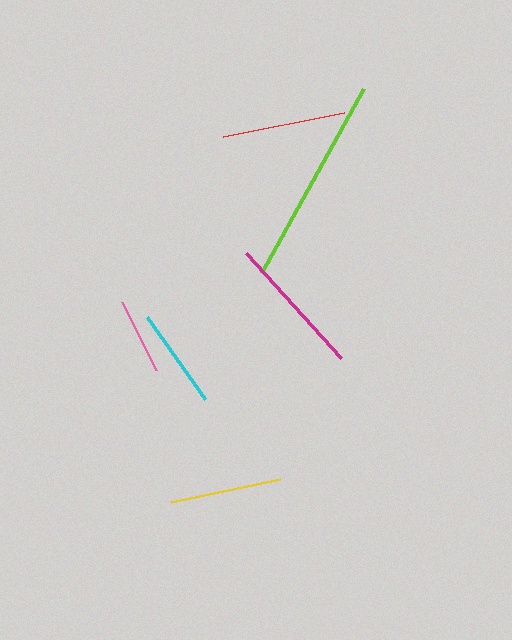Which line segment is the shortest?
The pink line is the shortest at approximately 76 pixels.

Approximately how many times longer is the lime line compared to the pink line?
The lime line is approximately 2.8 times the length of the pink line.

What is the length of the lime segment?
The lime segment is approximately 211 pixels long.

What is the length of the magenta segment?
The magenta segment is approximately 142 pixels long.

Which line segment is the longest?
The lime line is the longest at approximately 211 pixels.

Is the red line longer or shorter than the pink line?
The red line is longer than the pink line.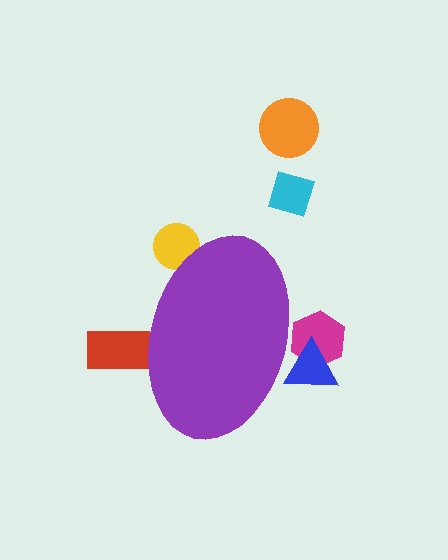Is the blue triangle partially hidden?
Yes, the blue triangle is partially hidden behind the purple ellipse.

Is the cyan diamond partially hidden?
No, the cyan diamond is fully visible.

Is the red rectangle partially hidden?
Yes, the red rectangle is partially hidden behind the purple ellipse.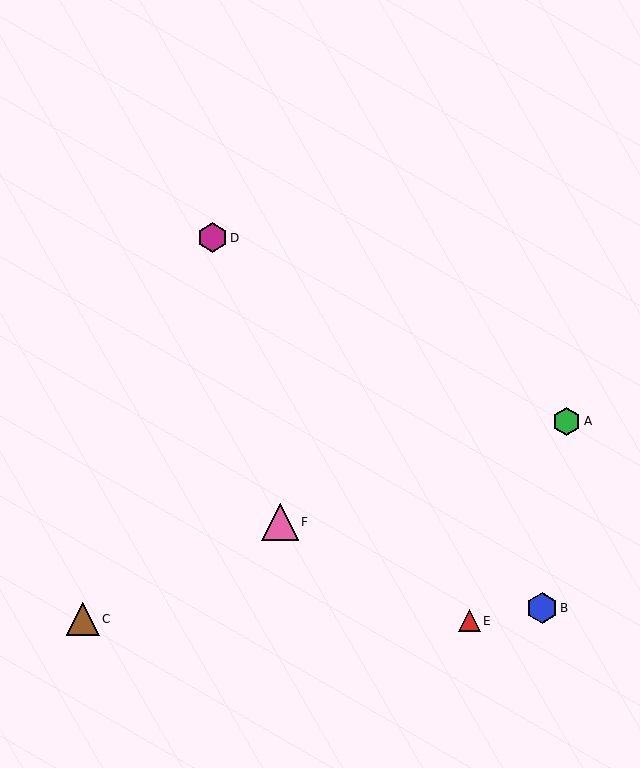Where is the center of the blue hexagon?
The center of the blue hexagon is at (542, 608).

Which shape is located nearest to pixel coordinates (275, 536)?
The pink triangle (labeled F) at (280, 522) is nearest to that location.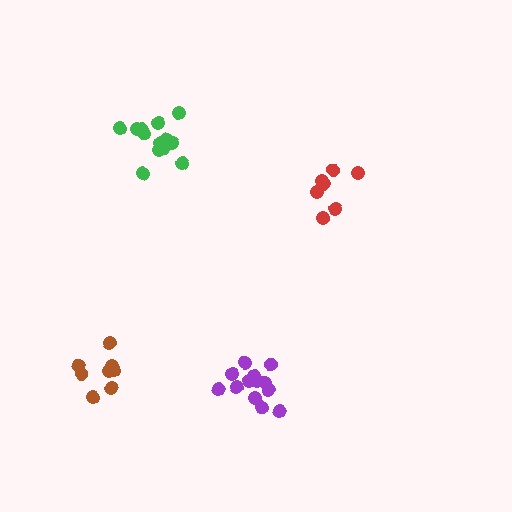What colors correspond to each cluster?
The clusters are colored: red, purple, green, brown.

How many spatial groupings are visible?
There are 4 spatial groupings.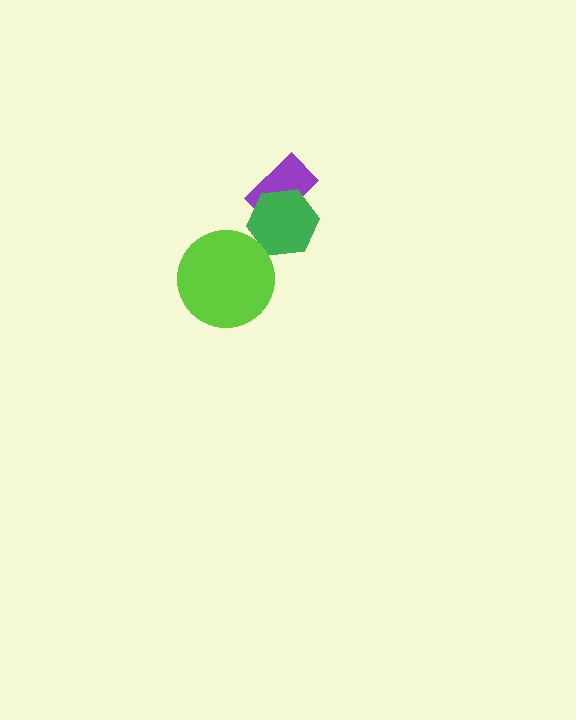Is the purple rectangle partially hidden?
Yes, it is partially covered by another shape.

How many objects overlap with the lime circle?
0 objects overlap with the lime circle.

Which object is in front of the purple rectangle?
The green hexagon is in front of the purple rectangle.